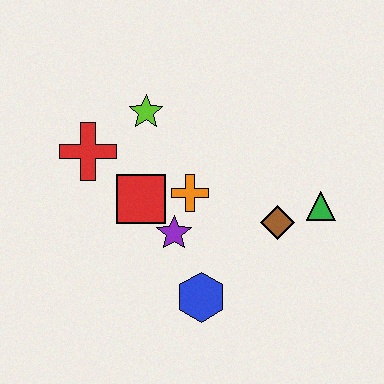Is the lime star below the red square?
No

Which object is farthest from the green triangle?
The red cross is farthest from the green triangle.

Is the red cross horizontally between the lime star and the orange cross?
No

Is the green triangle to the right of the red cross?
Yes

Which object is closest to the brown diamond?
The green triangle is closest to the brown diamond.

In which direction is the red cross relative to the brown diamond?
The red cross is to the left of the brown diamond.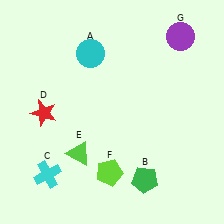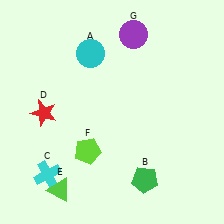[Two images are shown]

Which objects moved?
The objects that moved are: the lime triangle (E), the lime pentagon (F), the purple circle (G).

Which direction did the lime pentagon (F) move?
The lime pentagon (F) moved up.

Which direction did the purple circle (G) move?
The purple circle (G) moved left.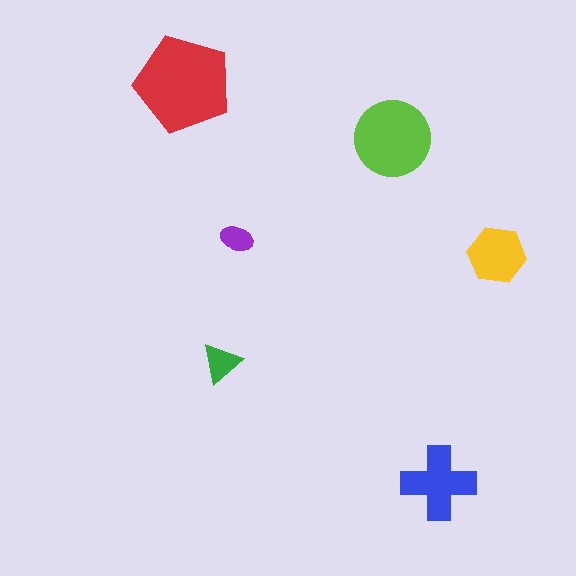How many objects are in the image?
There are 6 objects in the image.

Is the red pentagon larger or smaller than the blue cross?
Larger.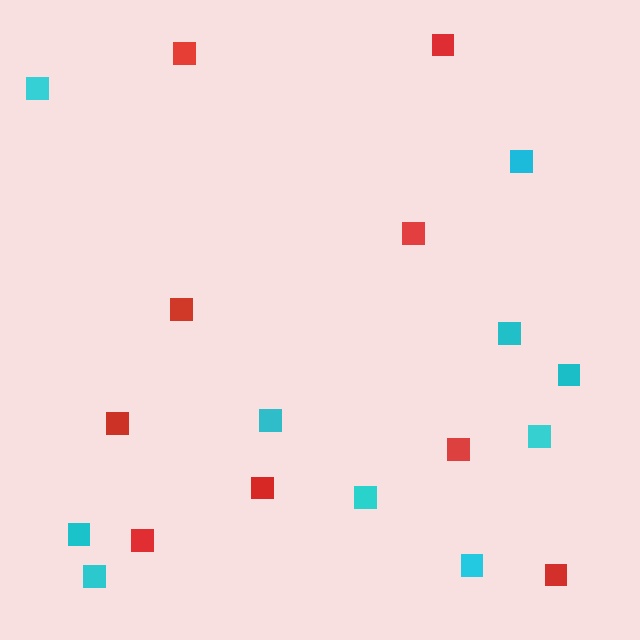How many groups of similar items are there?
There are 2 groups: one group of cyan squares (10) and one group of red squares (9).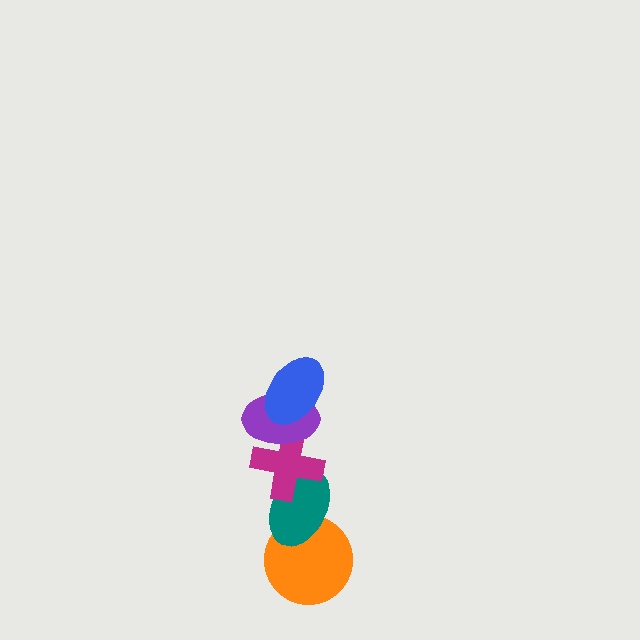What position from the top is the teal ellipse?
The teal ellipse is 4th from the top.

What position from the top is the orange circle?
The orange circle is 5th from the top.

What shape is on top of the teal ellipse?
The magenta cross is on top of the teal ellipse.